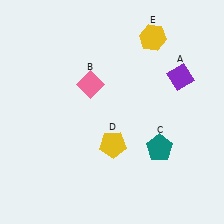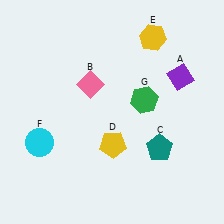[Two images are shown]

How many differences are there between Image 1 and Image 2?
There are 2 differences between the two images.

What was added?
A cyan circle (F), a green hexagon (G) were added in Image 2.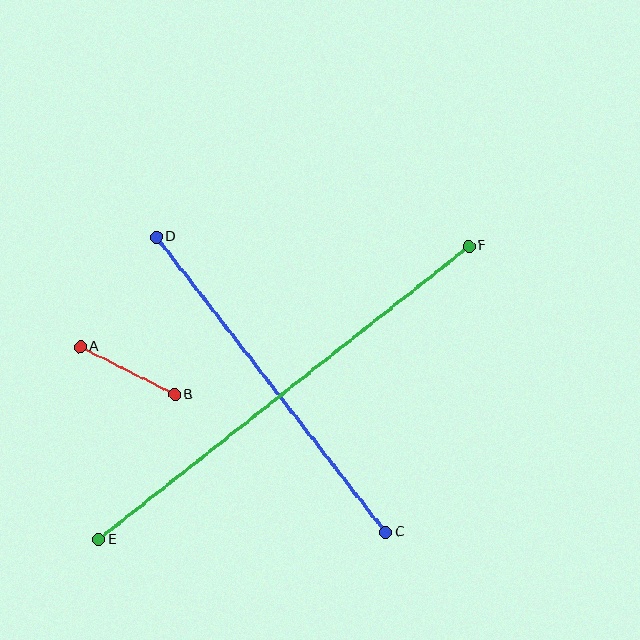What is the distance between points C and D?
The distance is approximately 374 pixels.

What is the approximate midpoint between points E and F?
The midpoint is at approximately (284, 393) pixels.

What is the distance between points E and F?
The distance is approximately 472 pixels.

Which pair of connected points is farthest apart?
Points E and F are farthest apart.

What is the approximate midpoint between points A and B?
The midpoint is at approximately (127, 371) pixels.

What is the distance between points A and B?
The distance is approximately 106 pixels.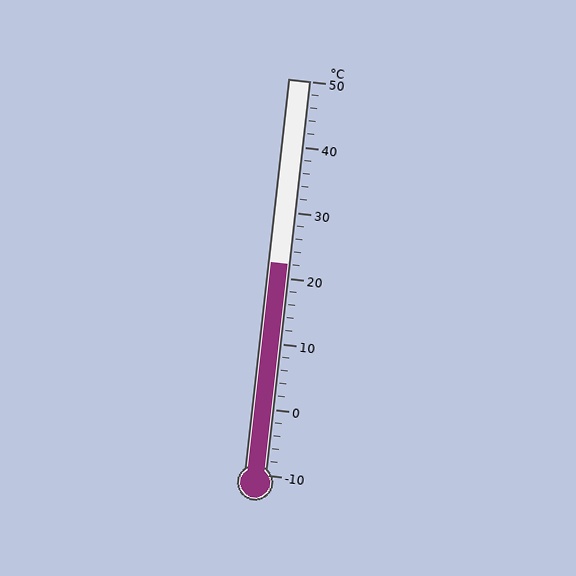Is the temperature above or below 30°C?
The temperature is below 30°C.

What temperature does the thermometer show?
The thermometer shows approximately 22°C.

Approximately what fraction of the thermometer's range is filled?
The thermometer is filled to approximately 55% of its range.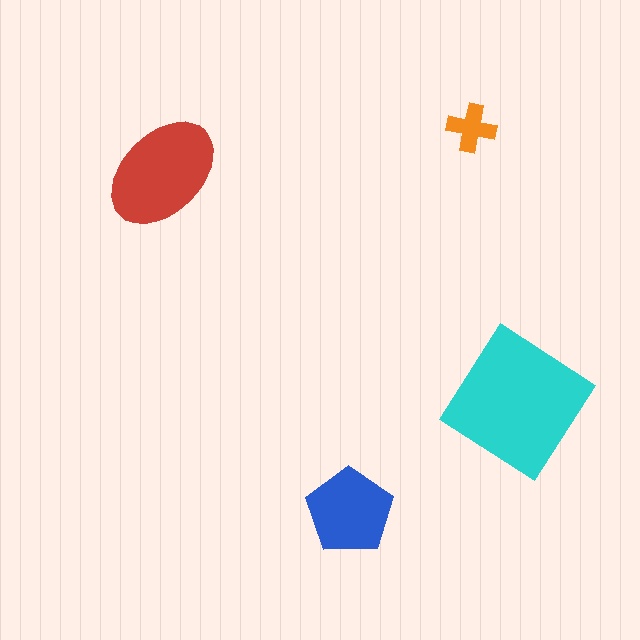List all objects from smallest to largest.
The orange cross, the blue pentagon, the red ellipse, the cyan diamond.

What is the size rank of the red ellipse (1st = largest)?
2nd.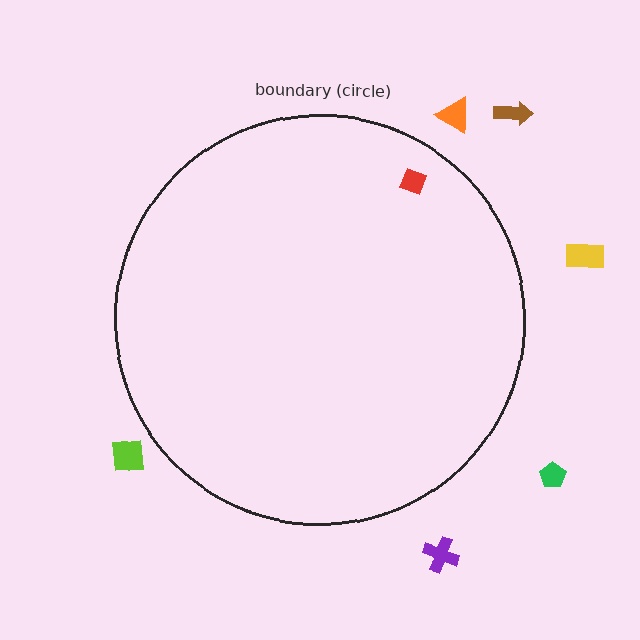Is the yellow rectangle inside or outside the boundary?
Outside.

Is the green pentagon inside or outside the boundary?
Outside.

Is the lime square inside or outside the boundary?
Outside.